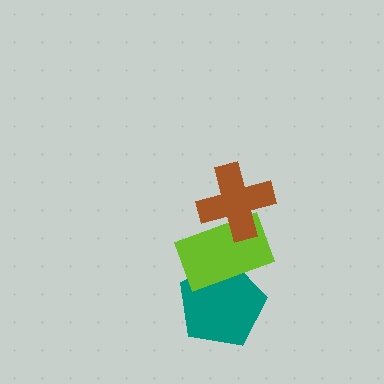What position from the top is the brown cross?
The brown cross is 1st from the top.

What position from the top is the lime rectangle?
The lime rectangle is 2nd from the top.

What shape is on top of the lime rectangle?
The brown cross is on top of the lime rectangle.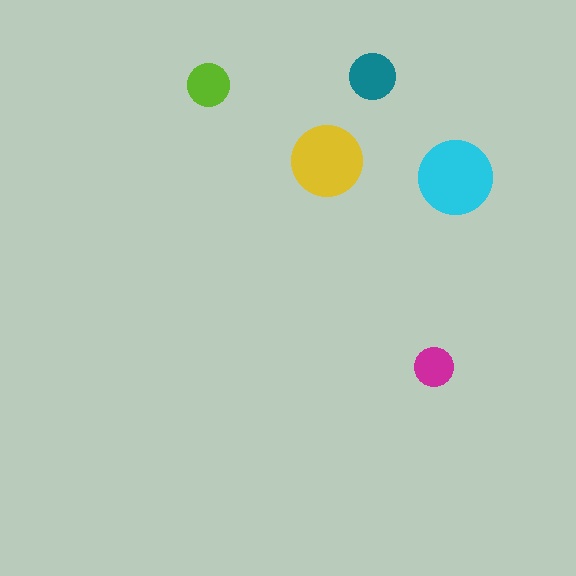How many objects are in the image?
There are 5 objects in the image.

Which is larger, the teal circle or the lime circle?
The teal one.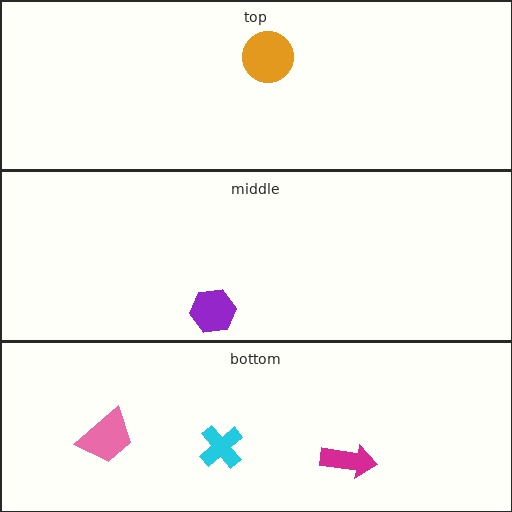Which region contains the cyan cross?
The bottom region.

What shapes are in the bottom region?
The cyan cross, the pink trapezoid, the magenta arrow.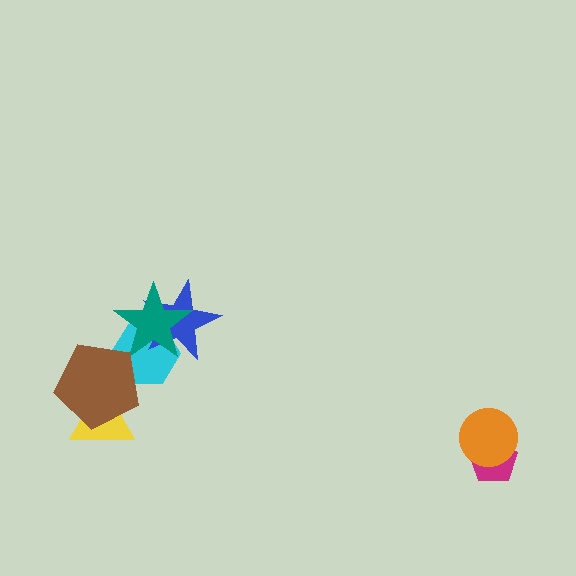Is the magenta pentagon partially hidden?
Yes, it is partially covered by another shape.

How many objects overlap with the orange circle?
1 object overlaps with the orange circle.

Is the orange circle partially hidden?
No, no other shape covers it.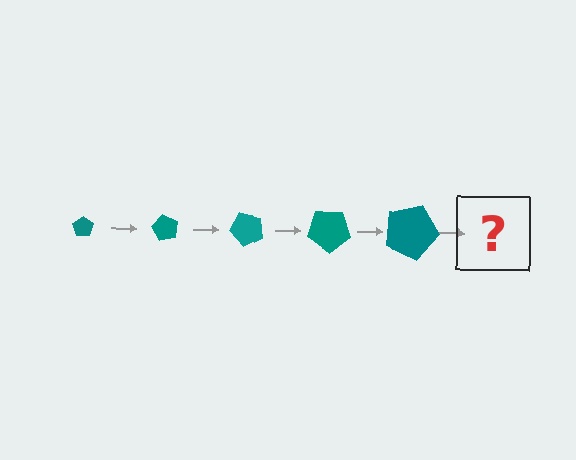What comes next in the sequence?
The next element should be a pentagon, larger than the previous one and rotated 300 degrees from the start.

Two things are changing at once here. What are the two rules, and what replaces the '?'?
The two rules are that the pentagon grows larger each step and it rotates 60 degrees each step. The '?' should be a pentagon, larger than the previous one and rotated 300 degrees from the start.